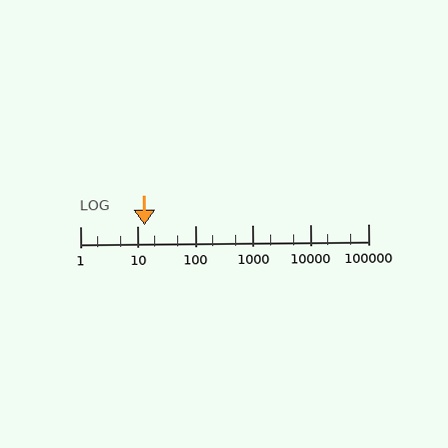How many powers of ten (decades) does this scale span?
The scale spans 5 decades, from 1 to 100000.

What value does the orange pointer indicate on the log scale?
The pointer indicates approximately 13.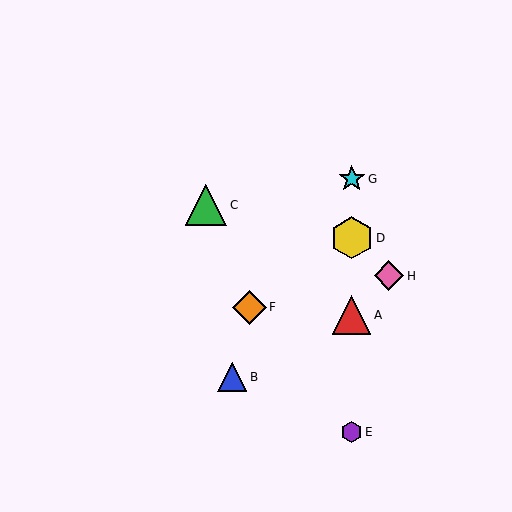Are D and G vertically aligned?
Yes, both are at x≈352.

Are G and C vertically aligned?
No, G is at x≈352 and C is at x≈206.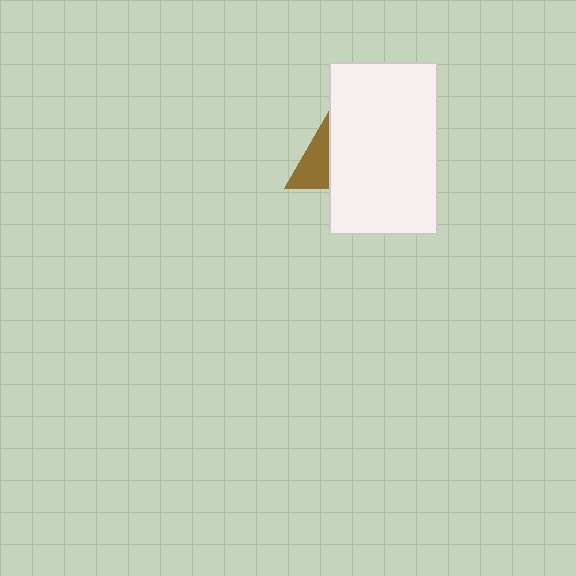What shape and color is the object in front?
The object in front is a white rectangle.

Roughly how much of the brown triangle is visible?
About half of it is visible (roughly 50%).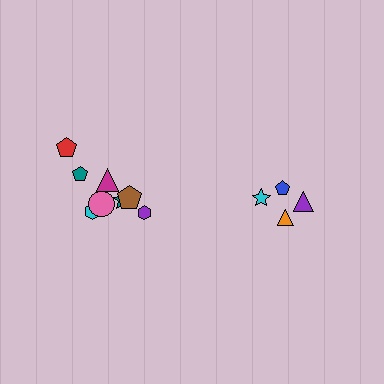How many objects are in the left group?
There are 8 objects.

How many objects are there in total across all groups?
There are 12 objects.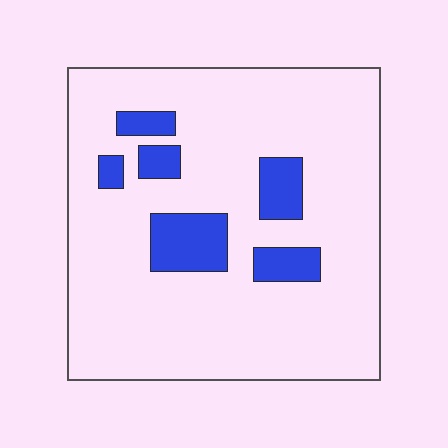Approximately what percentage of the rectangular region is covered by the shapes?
Approximately 15%.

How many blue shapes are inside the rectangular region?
6.